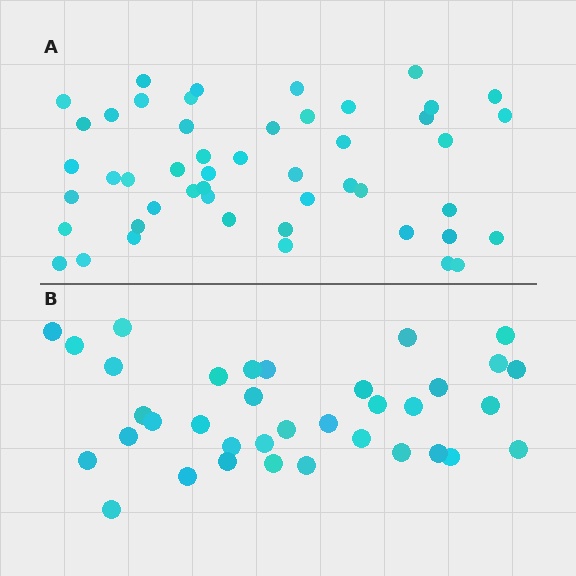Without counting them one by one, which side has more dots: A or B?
Region A (the top region) has more dots.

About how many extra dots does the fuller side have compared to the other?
Region A has approximately 15 more dots than region B.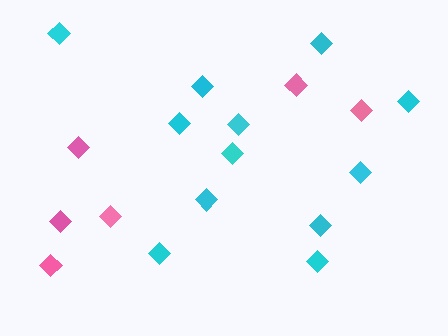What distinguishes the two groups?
There are 2 groups: one group of pink diamonds (6) and one group of cyan diamonds (12).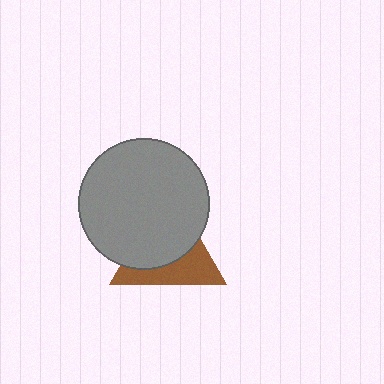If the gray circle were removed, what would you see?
You would see the complete brown triangle.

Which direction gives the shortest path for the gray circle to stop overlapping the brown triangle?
Moving toward the upper-left gives the shortest separation.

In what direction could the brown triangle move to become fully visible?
The brown triangle could move toward the lower-right. That would shift it out from behind the gray circle entirely.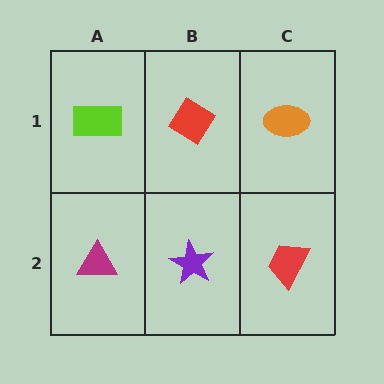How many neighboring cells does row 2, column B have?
3.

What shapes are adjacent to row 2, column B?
A red diamond (row 1, column B), a magenta triangle (row 2, column A), a red trapezoid (row 2, column C).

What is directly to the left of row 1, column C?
A red diamond.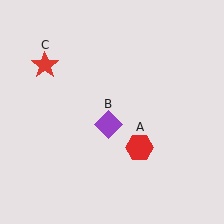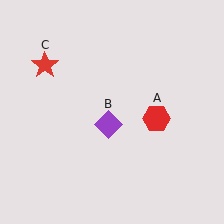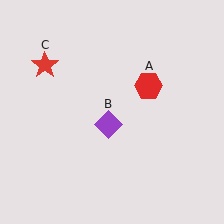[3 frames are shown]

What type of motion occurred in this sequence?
The red hexagon (object A) rotated counterclockwise around the center of the scene.